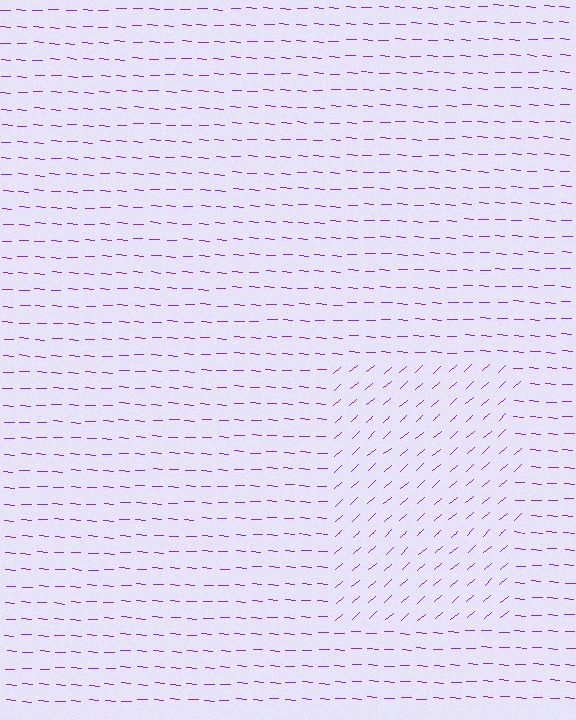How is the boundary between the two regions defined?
The boundary is defined purely by a change in line orientation (approximately 45 degrees difference). All lines are the same color and thickness.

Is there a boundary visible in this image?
Yes, there is a texture boundary formed by a change in line orientation.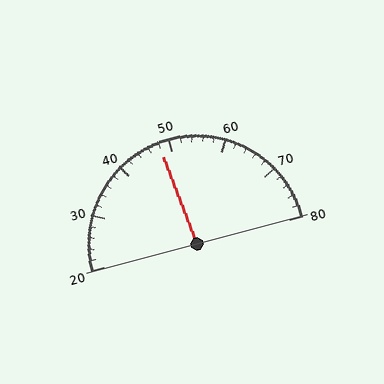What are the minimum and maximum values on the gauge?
The gauge ranges from 20 to 80.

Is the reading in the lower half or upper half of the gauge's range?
The reading is in the lower half of the range (20 to 80).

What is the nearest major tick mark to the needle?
The nearest major tick mark is 50.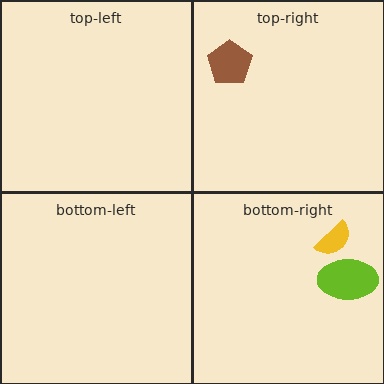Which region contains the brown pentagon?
The top-right region.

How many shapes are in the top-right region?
1.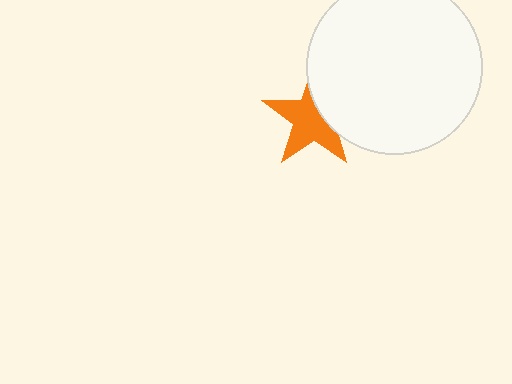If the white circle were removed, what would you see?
You would see the complete orange star.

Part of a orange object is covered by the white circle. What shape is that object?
It is a star.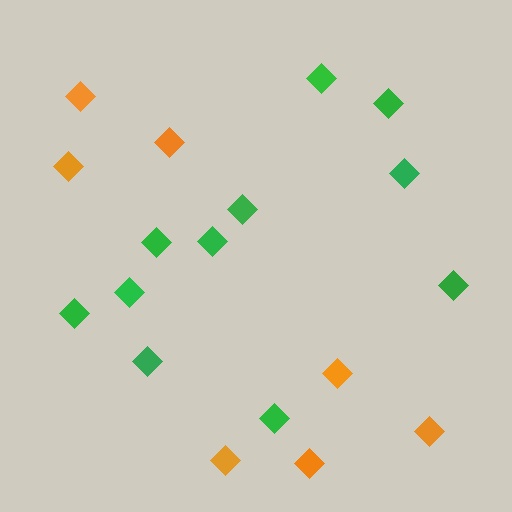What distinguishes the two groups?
There are 2 groups: one group of green diamonds (11) and one group of orange diamonds (7).